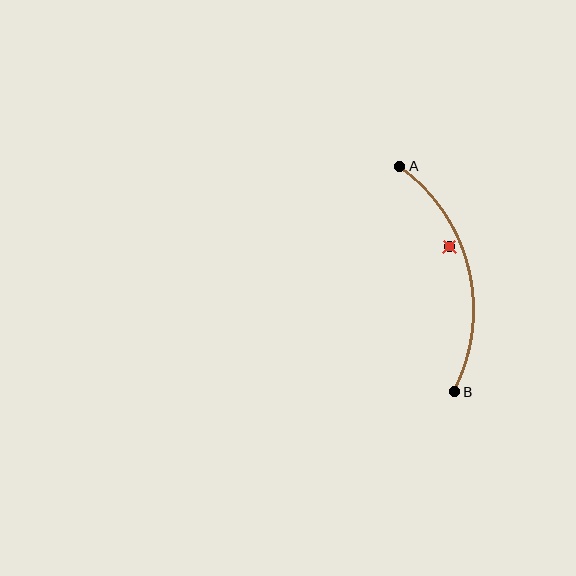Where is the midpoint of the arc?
The arc midpoint is the point on the curve farthest from the straight line joining A and B. It sits to the right of that line.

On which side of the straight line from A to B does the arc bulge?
The arc bulges to the right of the straight line connecting A and B.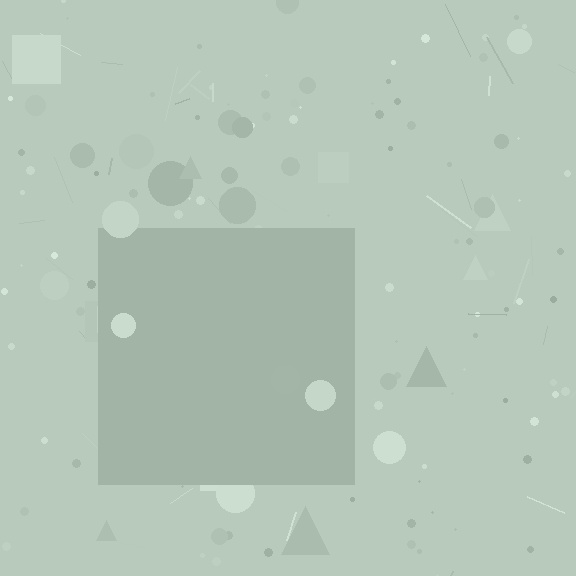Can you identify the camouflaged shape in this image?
The camouflaged shape is a square.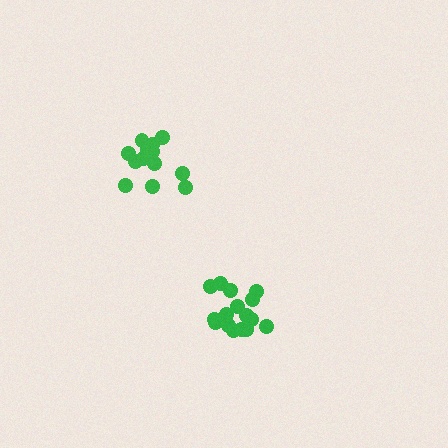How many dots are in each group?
Group 1: 16 dots, Group 2: 14 dots (30 total).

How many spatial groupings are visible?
There are 2 spatial groupings.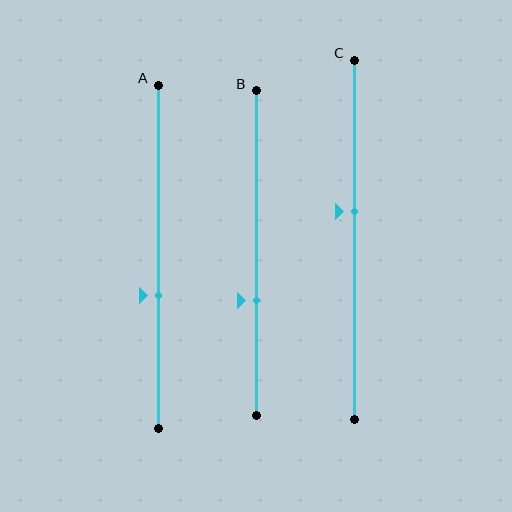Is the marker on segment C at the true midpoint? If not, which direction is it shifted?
No, the marker on segment C is shifted upward by about 8% of the segment length.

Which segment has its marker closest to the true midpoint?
Segment C has its marker closest to the true midpoint.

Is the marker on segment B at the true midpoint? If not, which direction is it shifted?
No, the marker on segment B is shifted downward by about 15% of the segment length.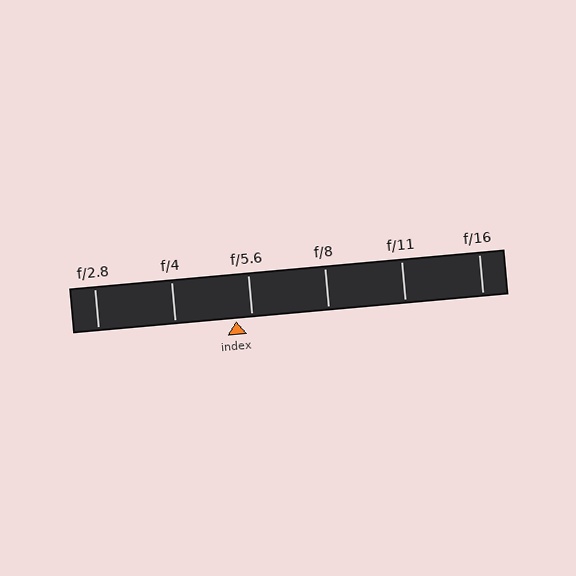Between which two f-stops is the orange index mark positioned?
The index mark is between f/4 and f/5.6.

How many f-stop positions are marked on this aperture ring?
There are 6 f-stop positions marked.